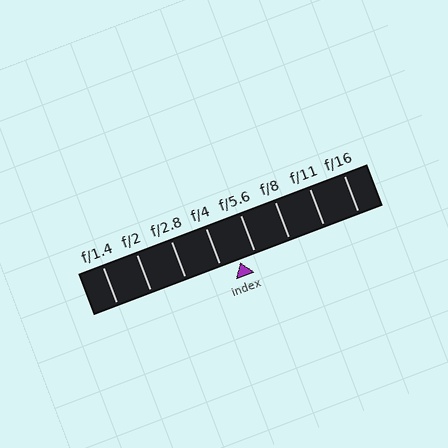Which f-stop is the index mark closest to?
The index mark is closest to f/5.6.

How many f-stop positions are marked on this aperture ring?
There are 8 f-stop positions marked.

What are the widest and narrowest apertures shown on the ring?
The widest aperture shown is f/1.4 and the narrowest is f/16.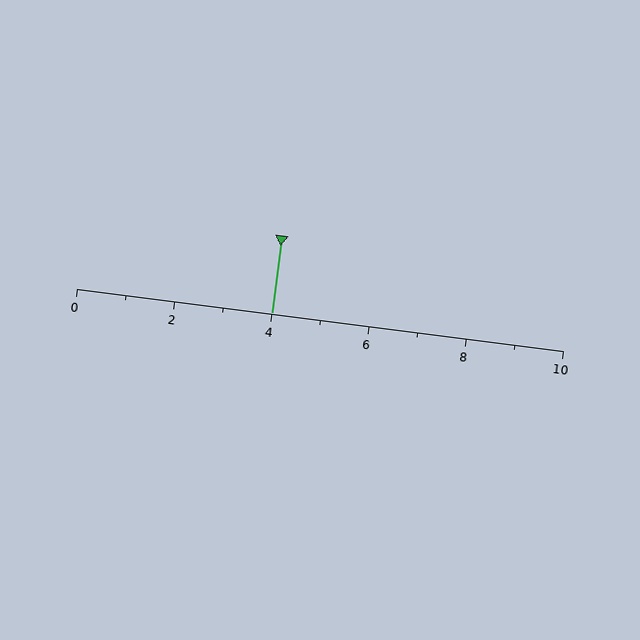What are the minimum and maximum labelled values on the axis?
The axis runs from 0 to 10.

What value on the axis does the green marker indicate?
The marker indicates approximately 4.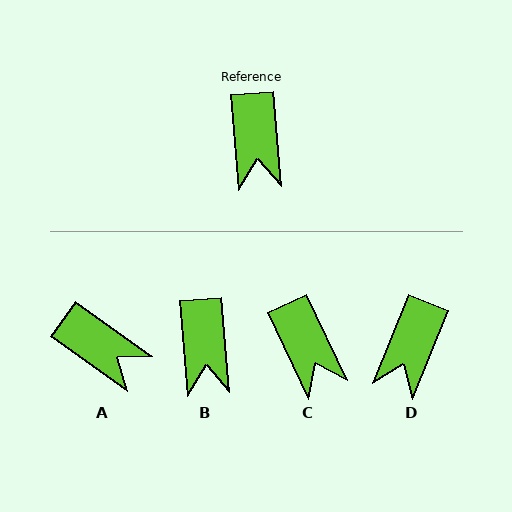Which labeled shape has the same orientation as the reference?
B.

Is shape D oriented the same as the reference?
No, it is off by about 27 degrees.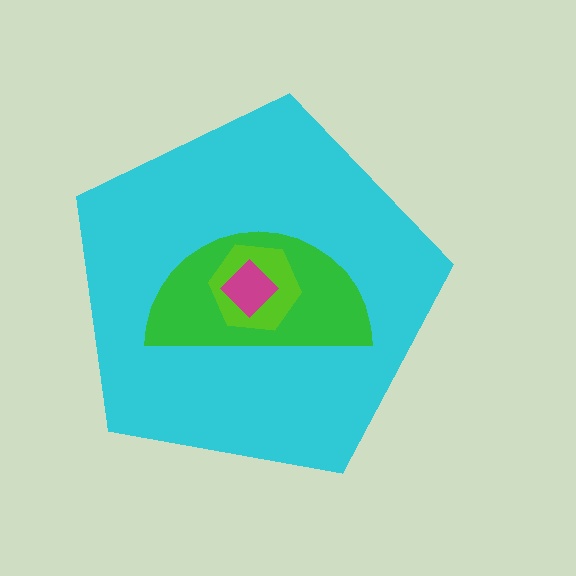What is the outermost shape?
The cyan pentagon.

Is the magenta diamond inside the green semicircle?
Yes.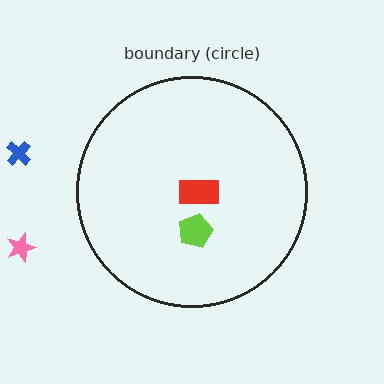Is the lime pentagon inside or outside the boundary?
Inside.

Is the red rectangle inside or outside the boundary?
Inside.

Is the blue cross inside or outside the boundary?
Outside.